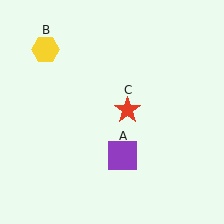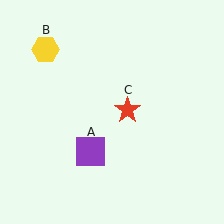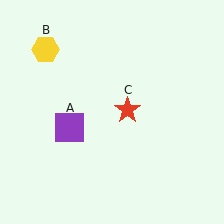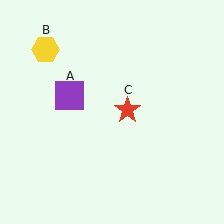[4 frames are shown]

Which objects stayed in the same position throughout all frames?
Yellow hexagon (object B) and red star (object C) remained stationary.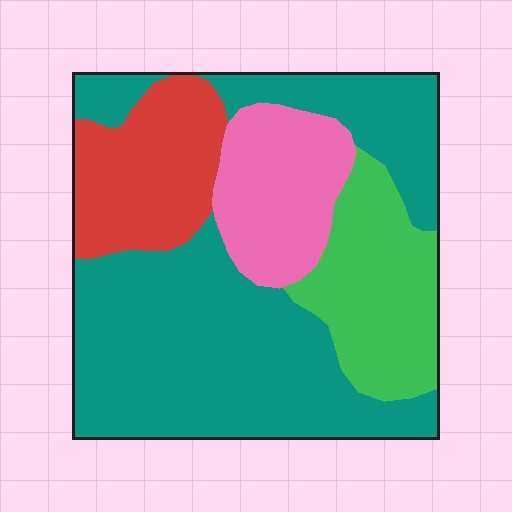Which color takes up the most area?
Teal, at roughly 50%.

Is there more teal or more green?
Teal.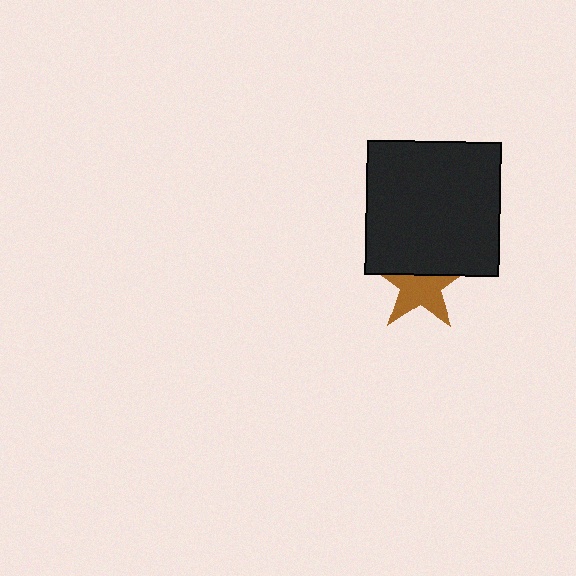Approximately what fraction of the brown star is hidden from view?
Roughly 41% of the brown star is hidden behind the black square.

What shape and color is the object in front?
The object in front is a black square.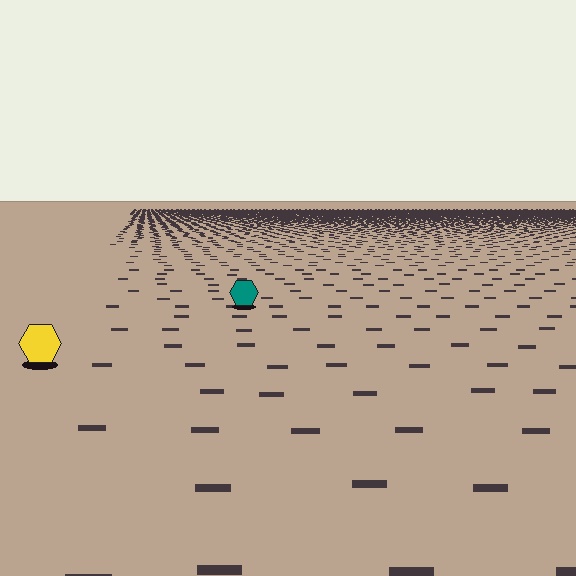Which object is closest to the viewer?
The yellow hexagon is closest. The texture marks near it are larger and more spread out.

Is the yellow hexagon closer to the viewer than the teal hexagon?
Yes. The yellow hexagon is closer — you can tell from the texture gradient: the ground texture is coarser near it.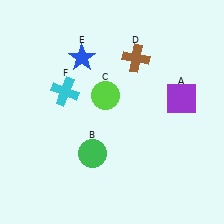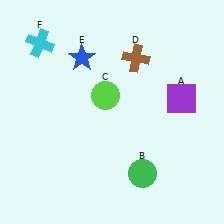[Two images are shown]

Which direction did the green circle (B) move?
The green circle (B) moved right.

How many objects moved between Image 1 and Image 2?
2 objects moved between the two images.